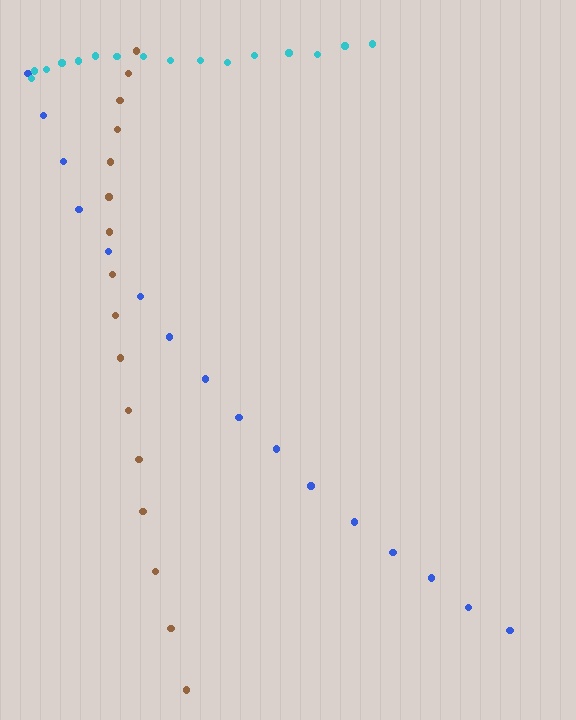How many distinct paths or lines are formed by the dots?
There are 3 distinct paths.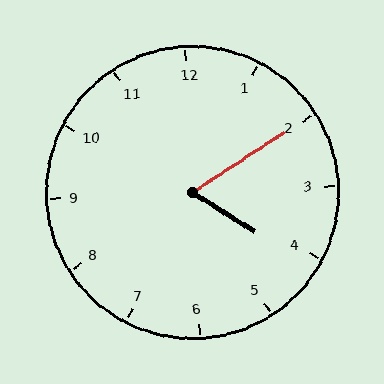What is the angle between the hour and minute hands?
Approximately 65 degrees.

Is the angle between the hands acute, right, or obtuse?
It is acute.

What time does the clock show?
4:10.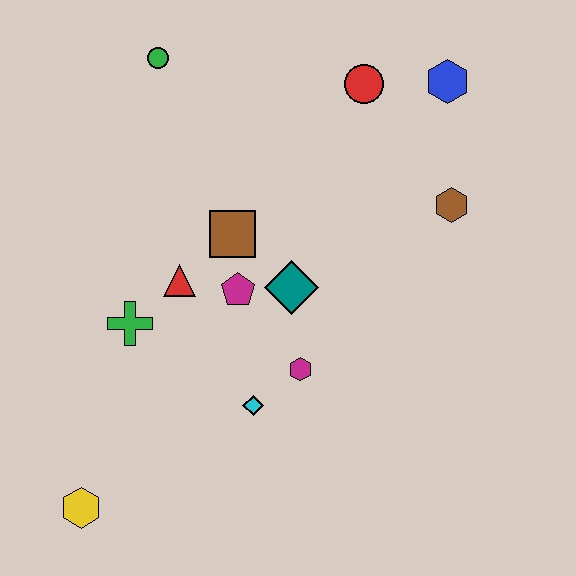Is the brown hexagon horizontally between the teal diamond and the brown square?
No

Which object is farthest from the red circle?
The yellow hexagon is farthest from the red circle.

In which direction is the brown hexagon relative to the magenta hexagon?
The brown hexagon is above the magenta hexagon.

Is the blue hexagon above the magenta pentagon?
Yes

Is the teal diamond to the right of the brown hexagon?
No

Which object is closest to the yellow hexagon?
The green cross is closest to the yellow hexagon.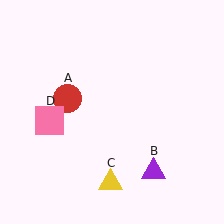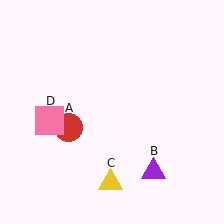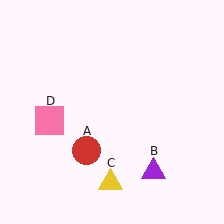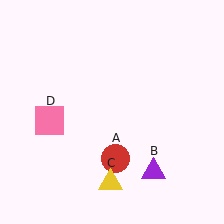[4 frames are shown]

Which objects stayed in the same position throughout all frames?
Purple triangle (object B) and yellow triangle (object C) and pink square (object D) remained stationary.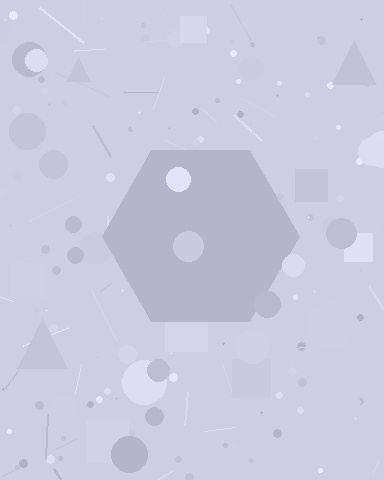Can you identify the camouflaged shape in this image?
The camouflaged shape is a hexagon.